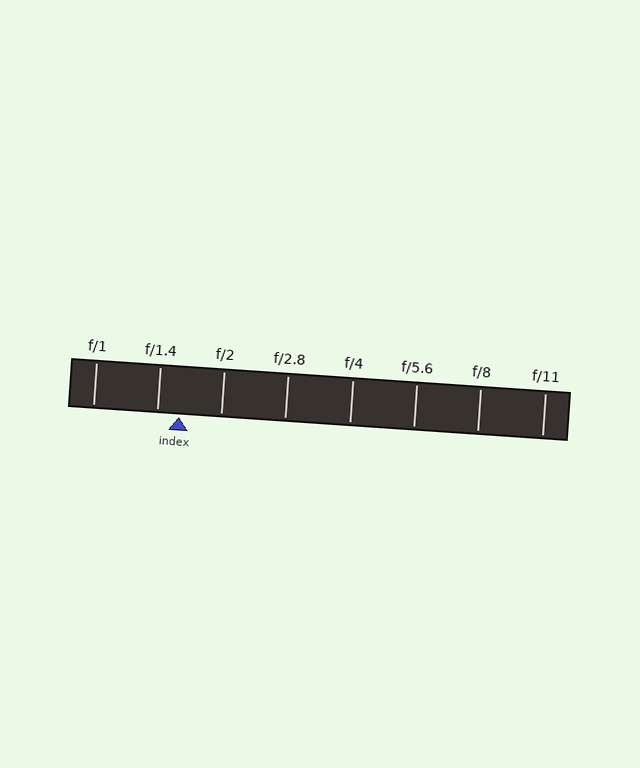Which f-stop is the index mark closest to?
The index mark is closest to f/1.4.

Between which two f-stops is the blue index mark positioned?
The index mark is between f/1.4 and f/2.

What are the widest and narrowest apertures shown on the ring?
The widest aperture shown is f/1 and the narrowest is f/11.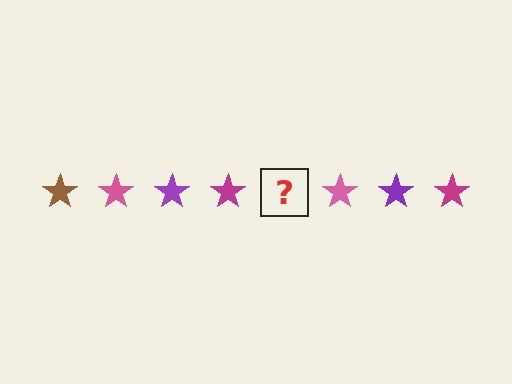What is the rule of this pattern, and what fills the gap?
The rule is that the pattern cycles through brown, pink, purple, magenta stars. The gap should be filled with a brown star.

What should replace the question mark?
The question mark should be replaced with a brown star.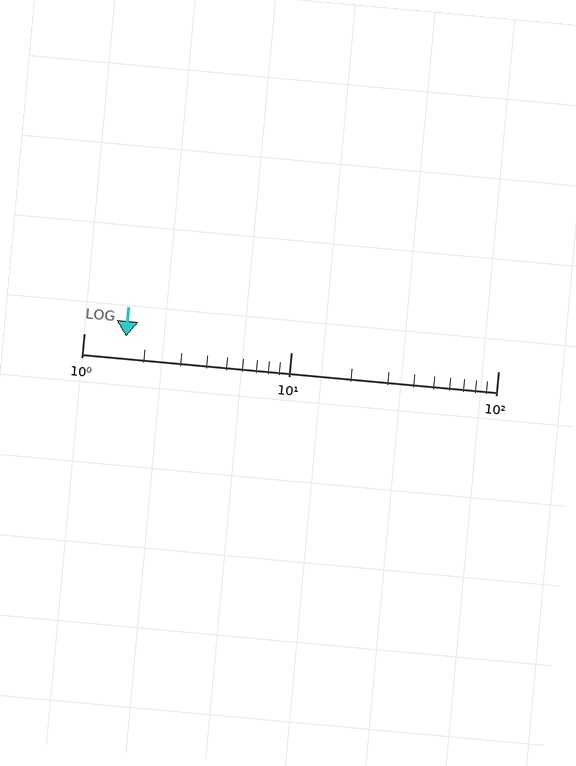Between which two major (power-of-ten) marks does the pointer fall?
The pointer is between 1 and 10.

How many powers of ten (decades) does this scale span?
The scale spans 2 decades, from 1 to 100.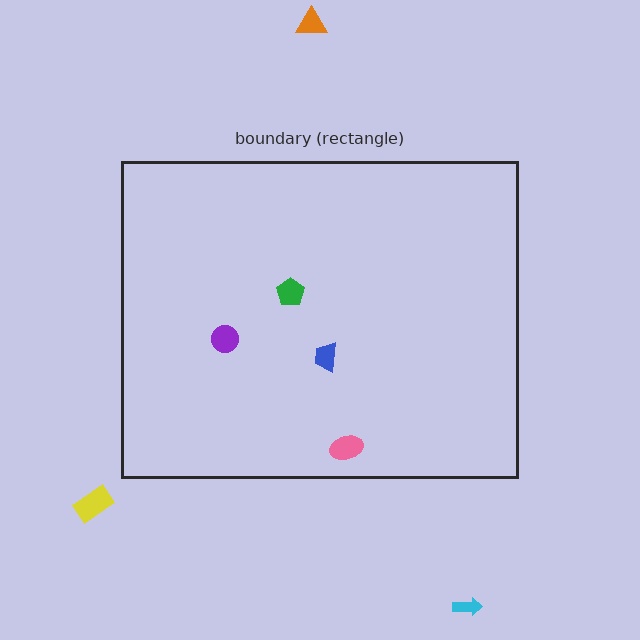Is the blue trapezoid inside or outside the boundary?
Inside.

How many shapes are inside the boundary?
4 inside, 3 outside.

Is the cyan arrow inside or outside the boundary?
Outside.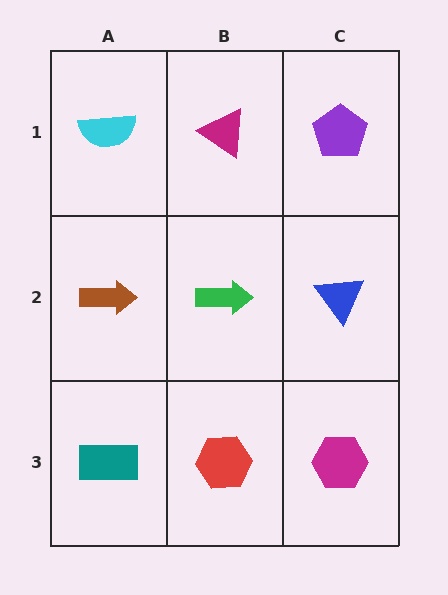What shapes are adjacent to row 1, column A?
A brown arrow (row 2, column A), a magenta triangle (row 1, column B).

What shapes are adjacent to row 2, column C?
A purple pentagon (row 1, column C), a magenta hexagon (row 3, column C), a green arrow (row 2, column B).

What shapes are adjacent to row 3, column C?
A blue triangle (row 2, column C), a red hexagon (row 3, column B).